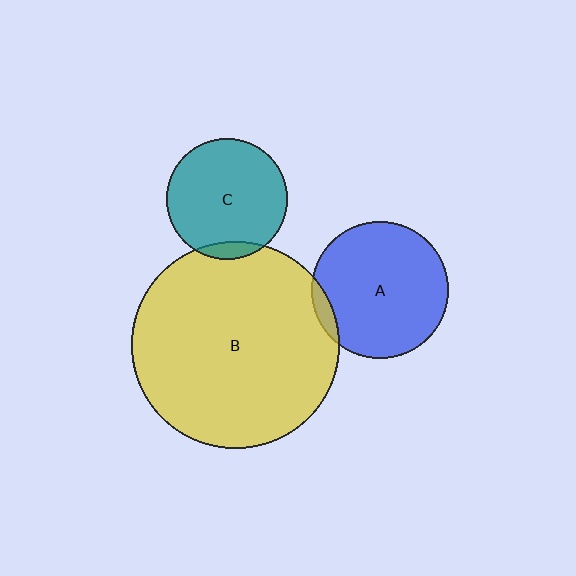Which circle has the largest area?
Circle B (yellow).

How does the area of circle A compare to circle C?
Approximately 1.3 times.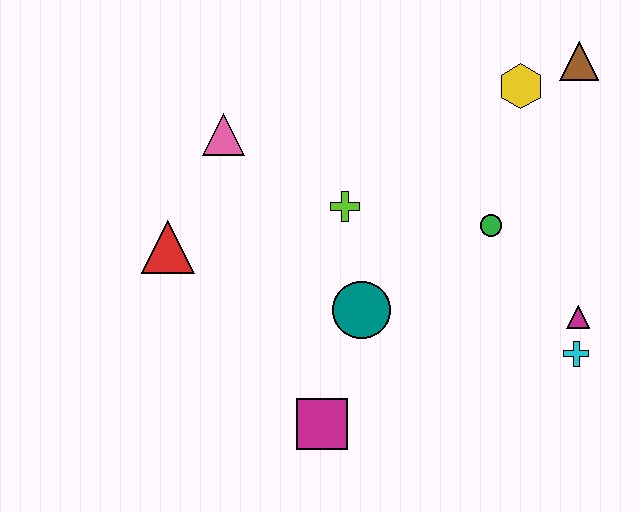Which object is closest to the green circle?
The magenta triangle is closest to the green circle.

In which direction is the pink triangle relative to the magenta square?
The pink triangle is above the magenta square.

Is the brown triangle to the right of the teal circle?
Yes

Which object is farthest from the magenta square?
The brown triangle is farthest from the magenta square.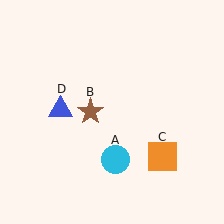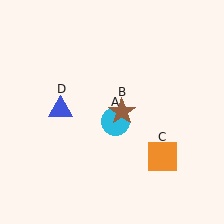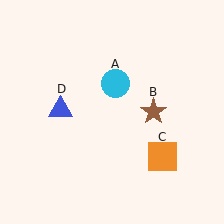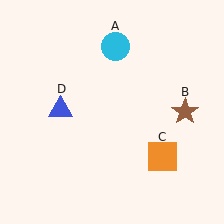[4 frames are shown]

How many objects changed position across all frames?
2 objects changed position: cyan circle (object A), brown star (object B).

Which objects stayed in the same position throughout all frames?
Orange square (object C) and blue triangle (object D) remained stationary.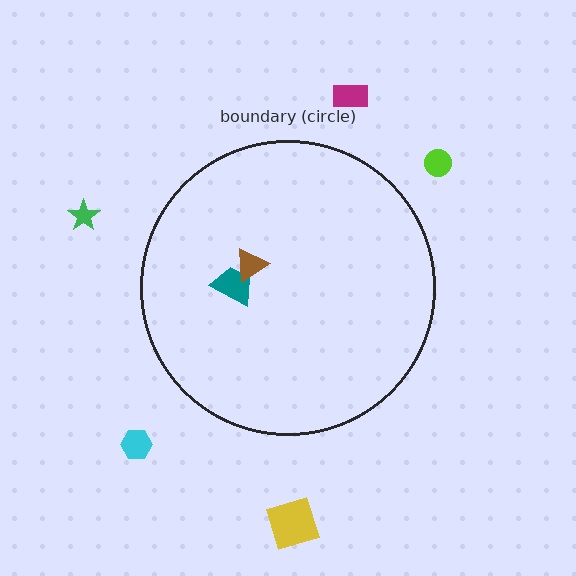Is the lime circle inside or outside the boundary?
Outside.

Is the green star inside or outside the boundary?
Outside.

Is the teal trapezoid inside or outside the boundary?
Inside.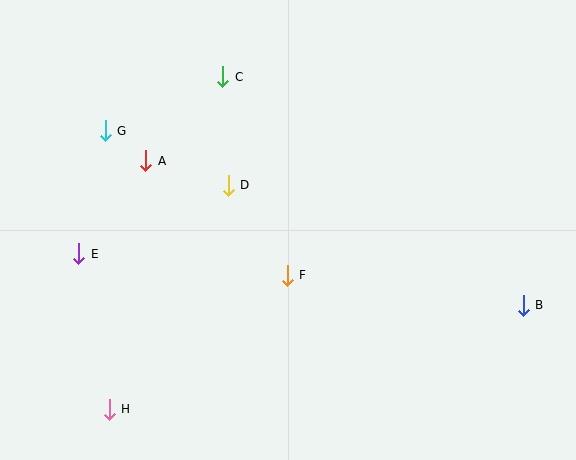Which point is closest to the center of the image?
Point F at (287, 275) is closest to the center.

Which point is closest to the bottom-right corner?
Point B is closest to the bottom-right corner.